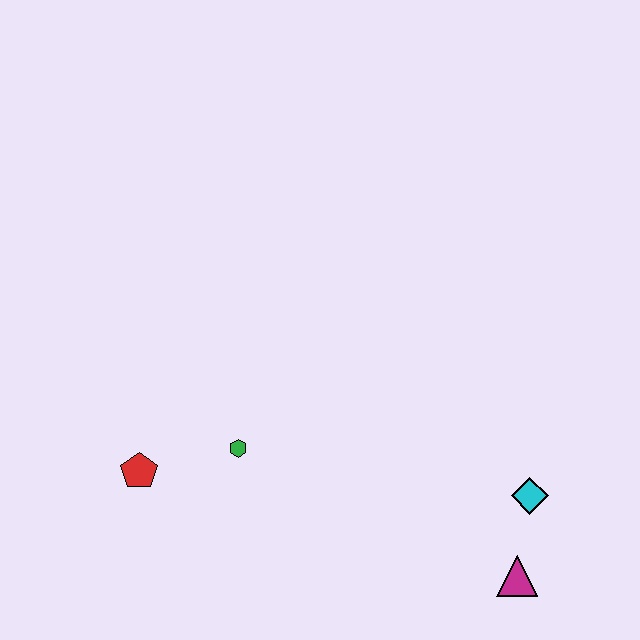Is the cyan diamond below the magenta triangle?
No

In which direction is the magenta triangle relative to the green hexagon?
The magenta triangle is to the right of the green hexagon.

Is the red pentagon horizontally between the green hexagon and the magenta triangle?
No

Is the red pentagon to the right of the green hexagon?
No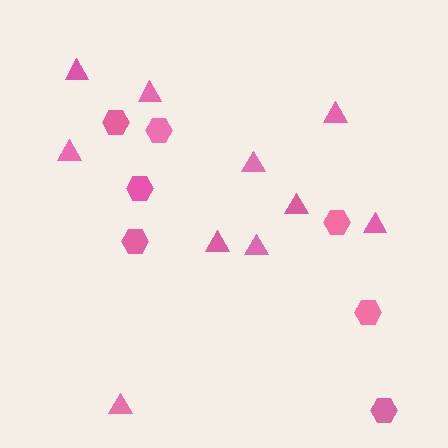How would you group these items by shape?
There are 2 groups: one group of hexagons (7) and one group of triangles (10).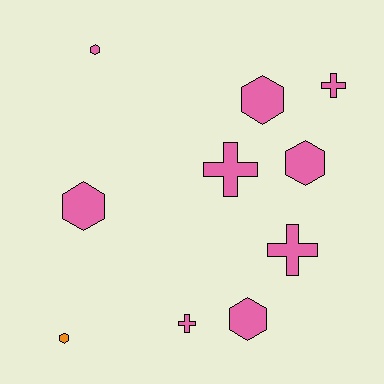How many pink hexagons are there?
There are 5 pink hexagons.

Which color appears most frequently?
Pink, with 9 objects.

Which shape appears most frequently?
Hexagon, with 6 objects.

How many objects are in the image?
There are 10 objects.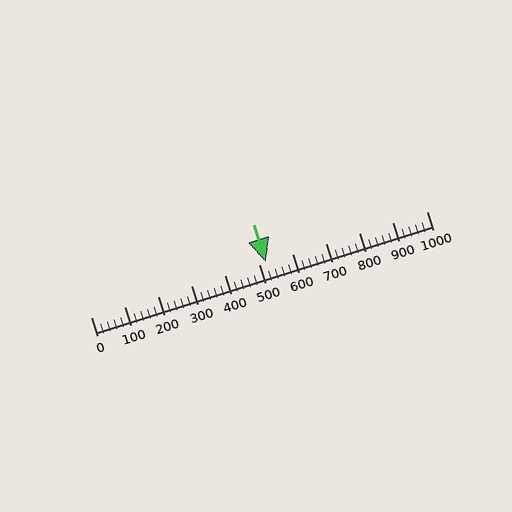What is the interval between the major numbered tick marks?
The major tick marks are spaced 100 units apart.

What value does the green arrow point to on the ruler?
The green arrow points to approximately 520.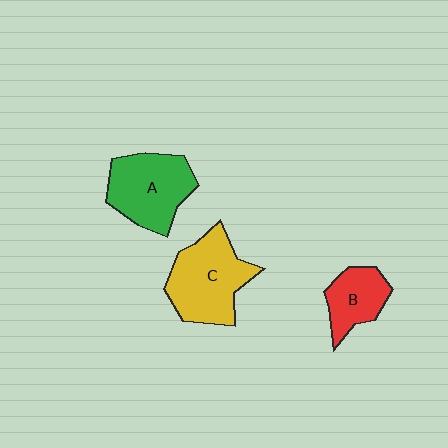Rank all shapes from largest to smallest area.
From largest to smallest: C (yellow), A (green), B (red).